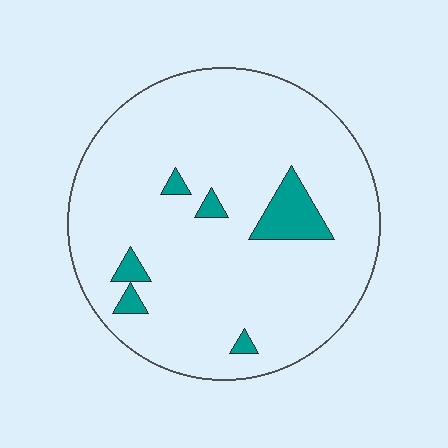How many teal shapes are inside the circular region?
6.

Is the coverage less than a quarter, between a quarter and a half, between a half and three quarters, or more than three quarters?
Less than a quarter.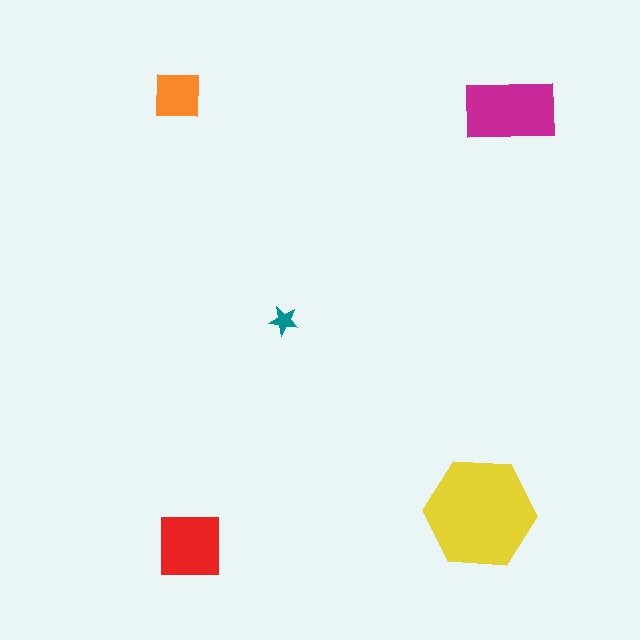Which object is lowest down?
The red square is bottommost.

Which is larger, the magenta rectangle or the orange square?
The magenta rectangle.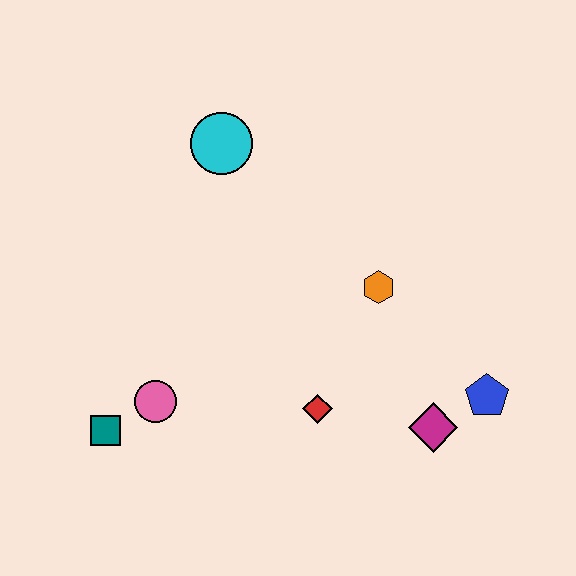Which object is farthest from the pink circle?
The blue pentagon is farthest from the pink circle.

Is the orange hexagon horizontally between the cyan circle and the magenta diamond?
Yes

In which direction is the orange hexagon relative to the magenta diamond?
The orange hexagon is above the magenta diamond.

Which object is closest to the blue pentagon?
The magenta diamond is closest to the blue pentagon.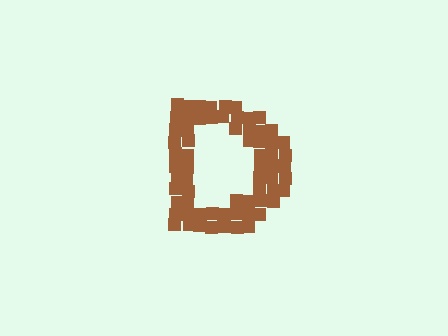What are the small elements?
The small elements are squares.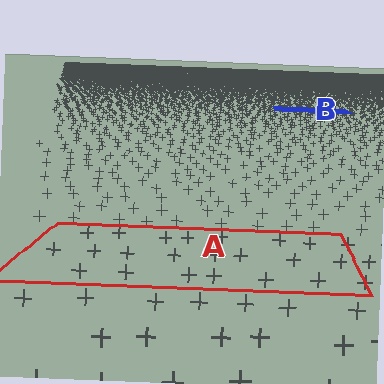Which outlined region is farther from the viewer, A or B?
Region B is farther from the viewer — the texture elements inside it appear smaller and more densely packed.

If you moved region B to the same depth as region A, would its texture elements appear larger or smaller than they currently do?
They would appear larger. At a closer depth, the same texture elements are projected at a bigger on-screen size.